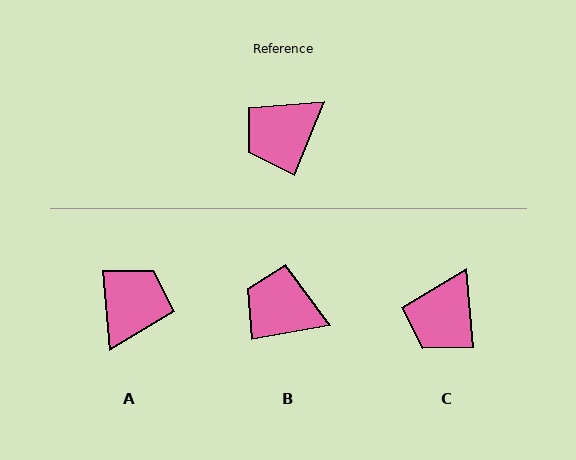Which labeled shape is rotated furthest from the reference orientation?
A, about 153 degrees away.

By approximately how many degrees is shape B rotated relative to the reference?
Approximately 58 degrees clockwise.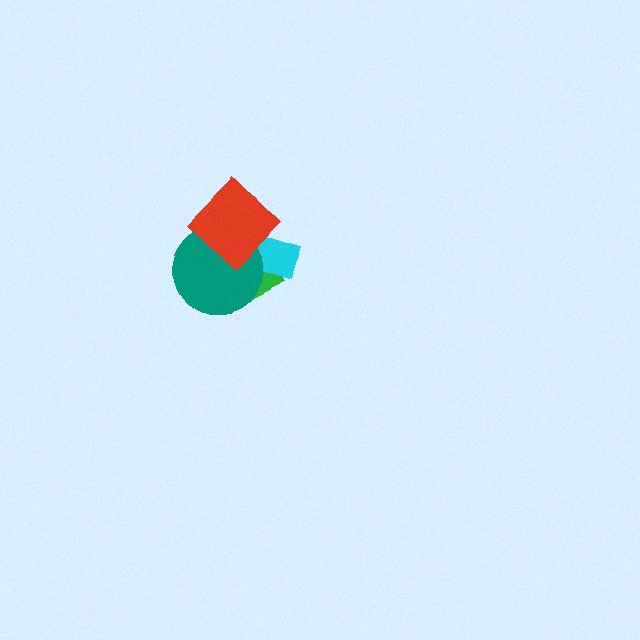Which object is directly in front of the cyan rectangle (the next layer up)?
The teal circle is directly in front of the cyan rectangle.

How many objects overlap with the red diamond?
3 objects overlap with the red diamond.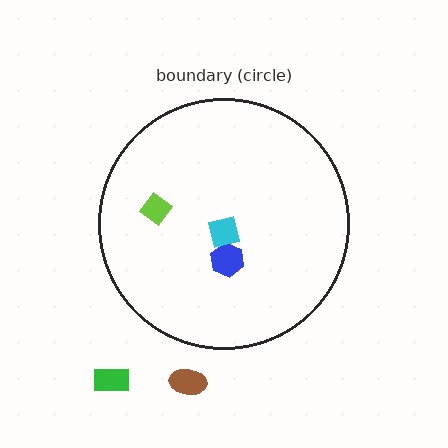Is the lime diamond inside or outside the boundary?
Inside.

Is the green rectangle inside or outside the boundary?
Outside.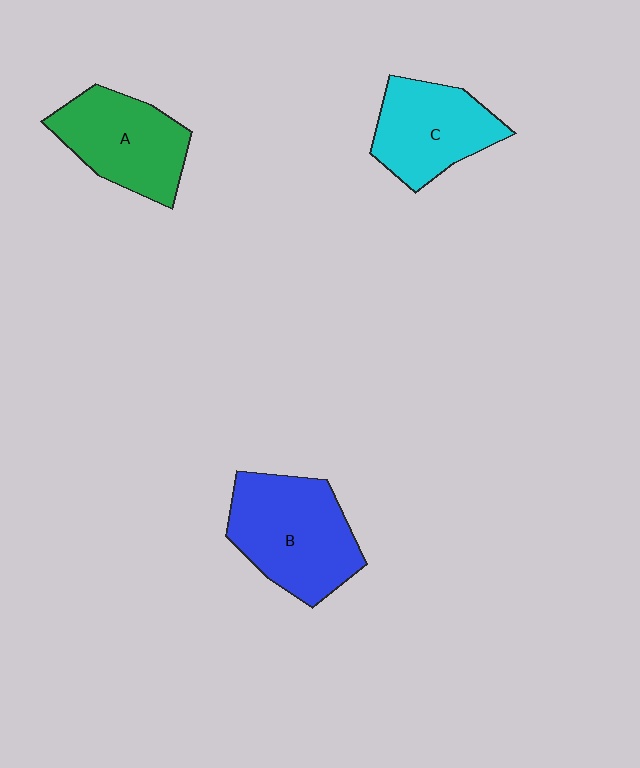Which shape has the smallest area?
Shape C (cyan).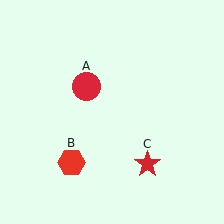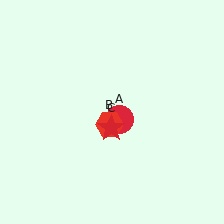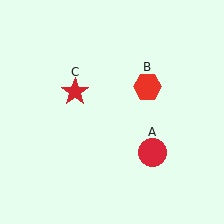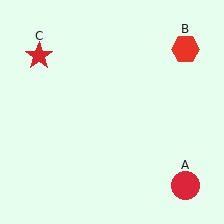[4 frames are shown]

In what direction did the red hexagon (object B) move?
The red hexagon (object B) moved up and to the right.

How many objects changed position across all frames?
3 objects changed position: red circle (object A), red hexagon (object B), red star (object C).